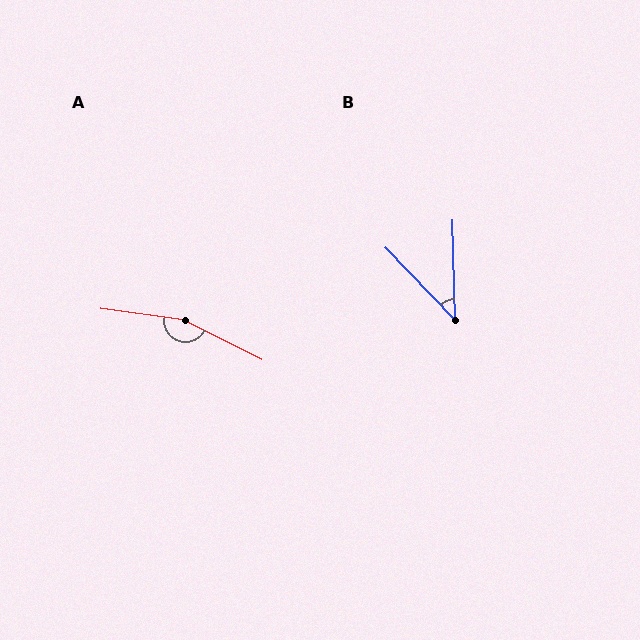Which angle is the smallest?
B, at approximately 42 degrees.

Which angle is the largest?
A, at approximately 161 degrees.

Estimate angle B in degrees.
Approximately 42 degrees.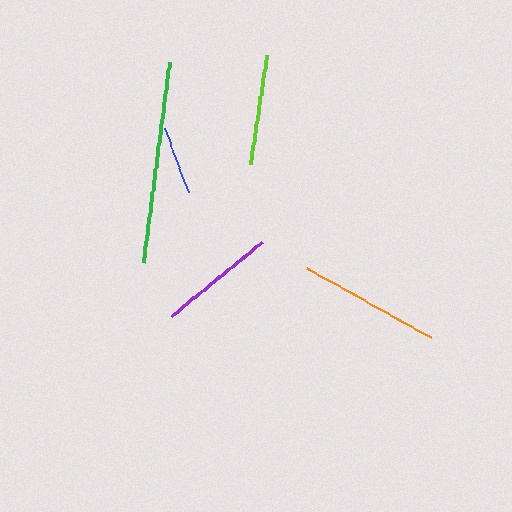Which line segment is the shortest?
The blue line is the shortest at approximately 67 pixels.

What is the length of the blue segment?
The blue segment is approximately 67 pixels long.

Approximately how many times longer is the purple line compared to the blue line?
The purple line is approximately 1.7 times the length of the blue line.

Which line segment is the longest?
The green line is the longest at approximately 203 pixels.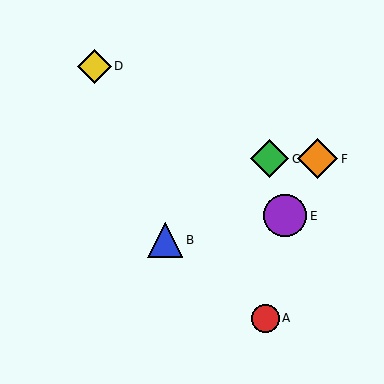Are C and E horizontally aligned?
No, C is at y≈159 and E is at y≈216.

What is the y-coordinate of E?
Object E is at y≈216.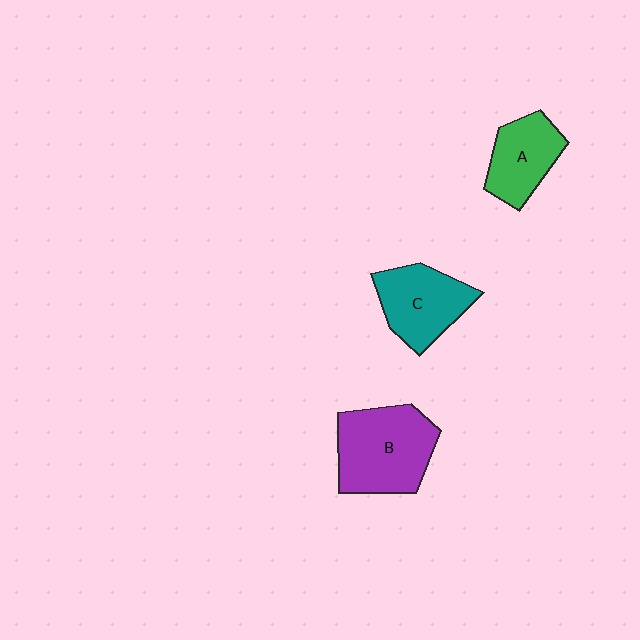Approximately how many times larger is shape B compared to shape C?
Approximately 1.3 times.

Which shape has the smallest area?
Shape A (green).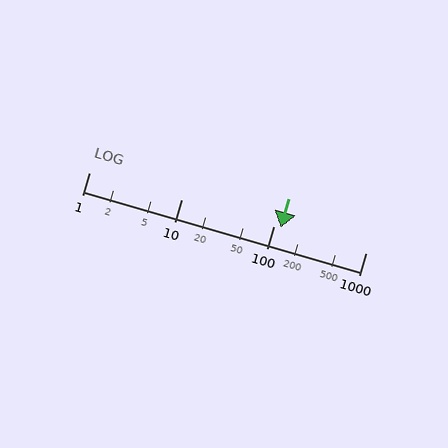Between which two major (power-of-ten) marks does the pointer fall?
The pointer is between 100 and 1000.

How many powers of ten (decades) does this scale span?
The scale spans 3 decades, from 1 to 1000.